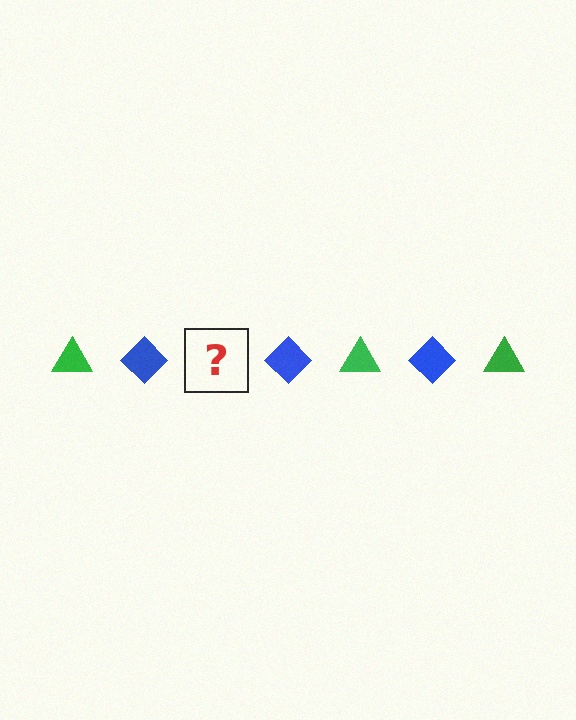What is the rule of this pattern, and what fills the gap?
The rule is that the pattern alternates between green triangle and blue diamond. The gap should be filled with a green triangle.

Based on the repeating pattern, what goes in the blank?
The blank should be a green triangle.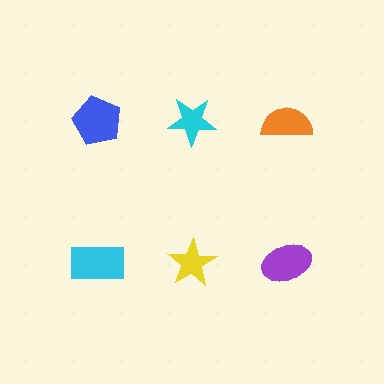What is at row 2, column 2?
A yellow star.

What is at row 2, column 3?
A purple ellipse.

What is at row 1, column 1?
A blue pentagon.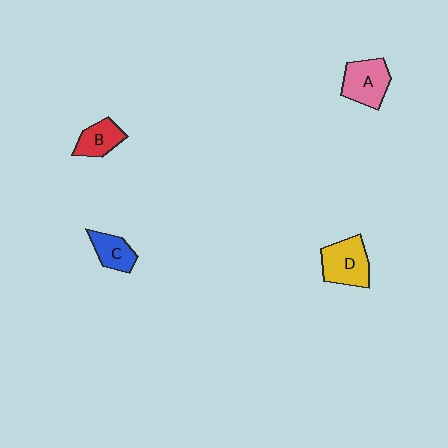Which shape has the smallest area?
Shape C (blue).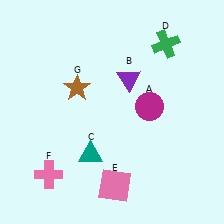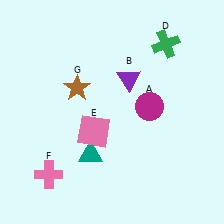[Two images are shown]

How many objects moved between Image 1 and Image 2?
1 object moved between the two images.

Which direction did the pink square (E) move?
The pink square (E) moved up.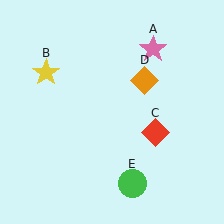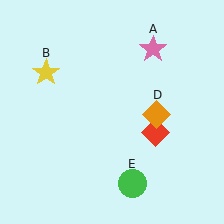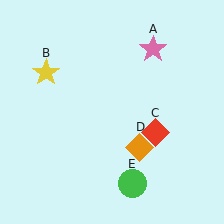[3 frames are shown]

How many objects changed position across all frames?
1 object changed position: orange diamond (object D).